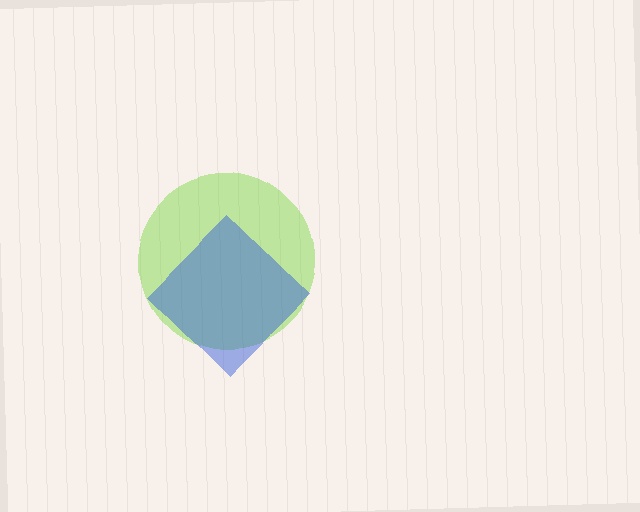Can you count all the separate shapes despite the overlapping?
Yes, there are 2 separate shapes.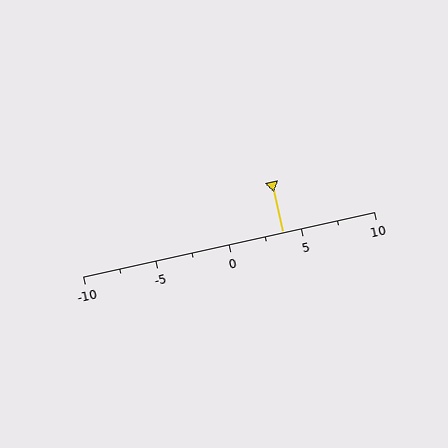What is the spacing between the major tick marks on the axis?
The major ticks are spaced 5 apart.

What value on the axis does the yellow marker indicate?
The marker indicates approximately 3.8.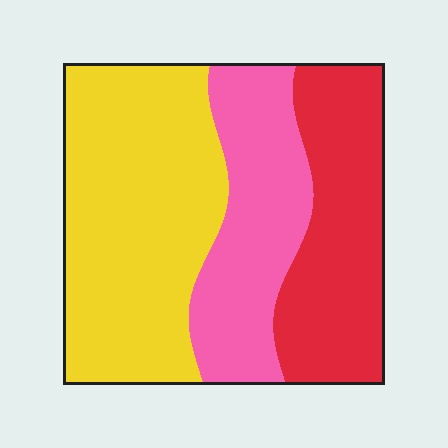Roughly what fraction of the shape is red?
Red takes up between a sixth and a third of the shape.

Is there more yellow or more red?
Yellow.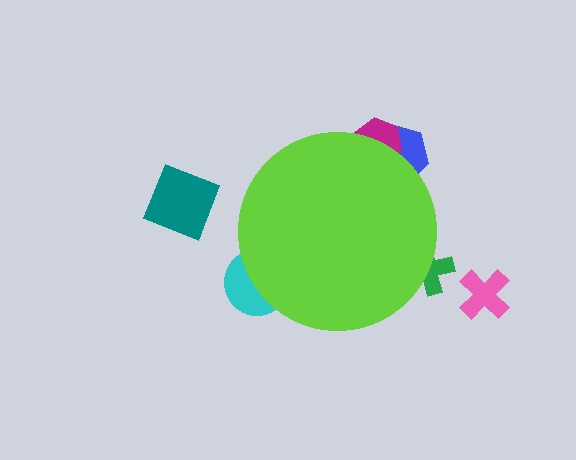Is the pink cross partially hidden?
No, the pink cross is fully visible.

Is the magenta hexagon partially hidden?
Yes, the magenta hexagon is partially hidden behind the lime circle.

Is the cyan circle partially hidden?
Yes, the cyan circle is partially hidden behind the lime circle.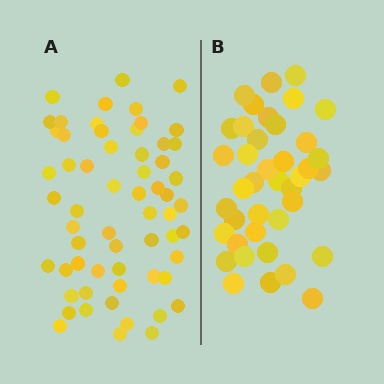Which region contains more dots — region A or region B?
Region A (the left region) has more dots.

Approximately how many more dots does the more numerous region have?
Region A has approximately 20 more dots than region B.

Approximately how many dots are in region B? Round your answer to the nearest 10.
About 40 dots.